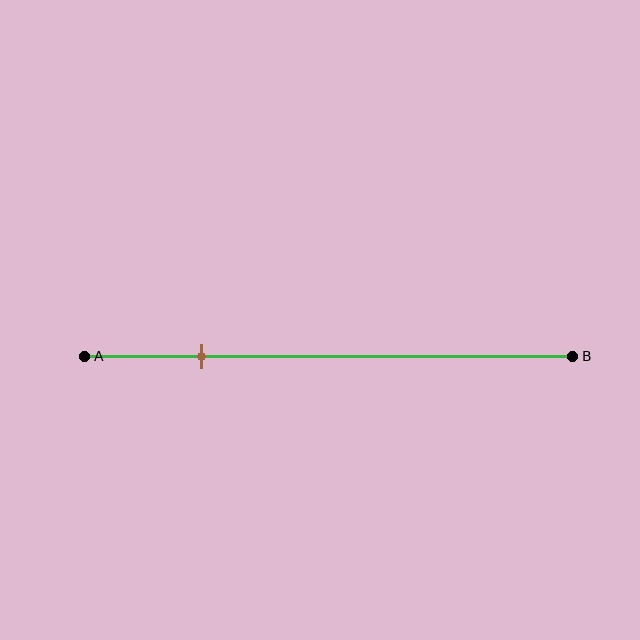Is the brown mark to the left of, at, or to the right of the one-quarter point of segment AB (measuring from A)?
The brown mark is approximately at the one-quarter point of segment AB.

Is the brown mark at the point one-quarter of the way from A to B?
Yes, the mark is approximately at the one-quarter point.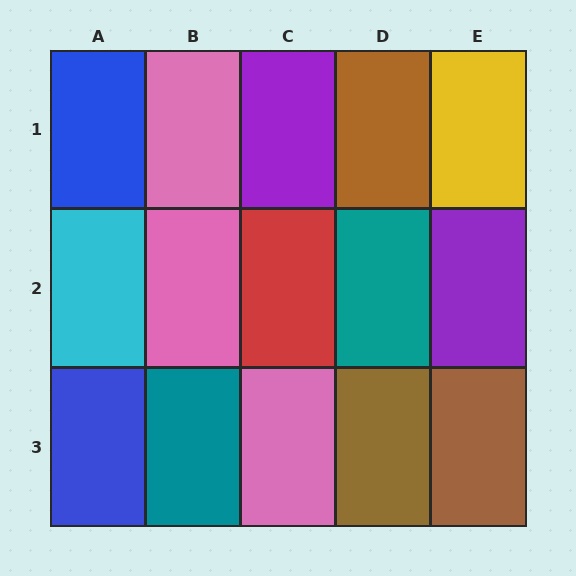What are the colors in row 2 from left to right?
Cyan, pink, red, teal, purple.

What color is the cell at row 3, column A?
Blue.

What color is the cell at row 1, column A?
Blue.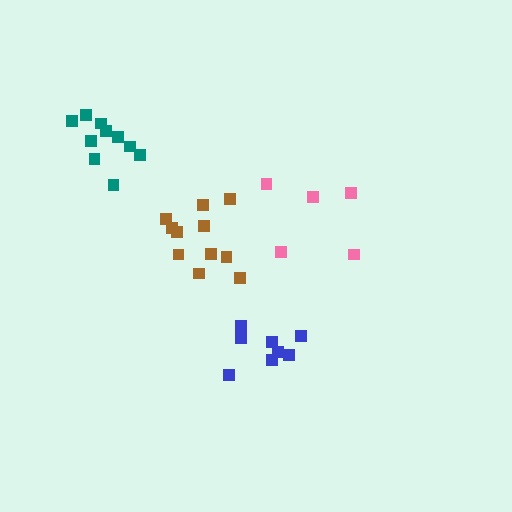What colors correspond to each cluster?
The clusters are colored: teal, pink, blue, brown.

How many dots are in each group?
Group 1: 10 dots, Group 2: 5 dots, Group 3: 8 dots, Group 4: 11 dots (34 total).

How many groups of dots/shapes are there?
There are 4 groups.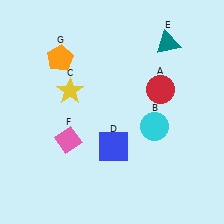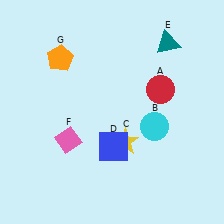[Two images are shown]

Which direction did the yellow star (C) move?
The yellow star (C) moved right.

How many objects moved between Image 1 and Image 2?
1 object moved between the two images.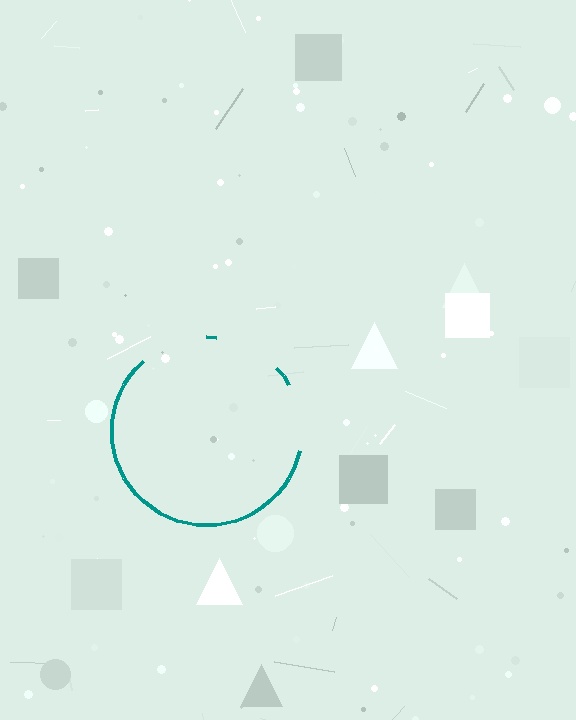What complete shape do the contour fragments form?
The contour fragments form a circle.